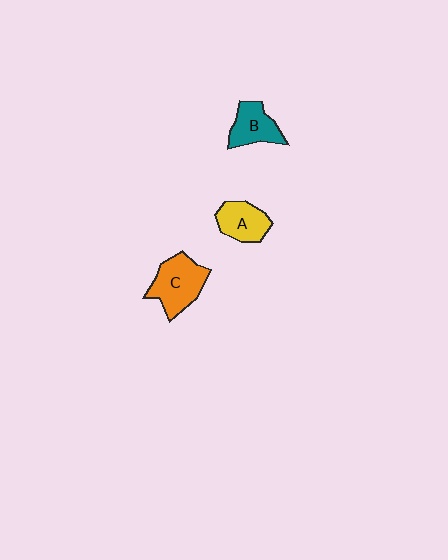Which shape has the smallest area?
Shape A (yellow).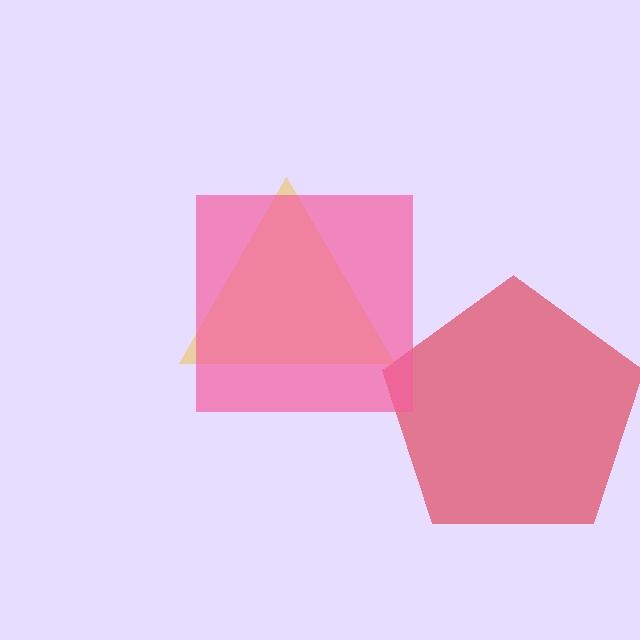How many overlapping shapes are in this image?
There are 3 overlapping shapes in the image.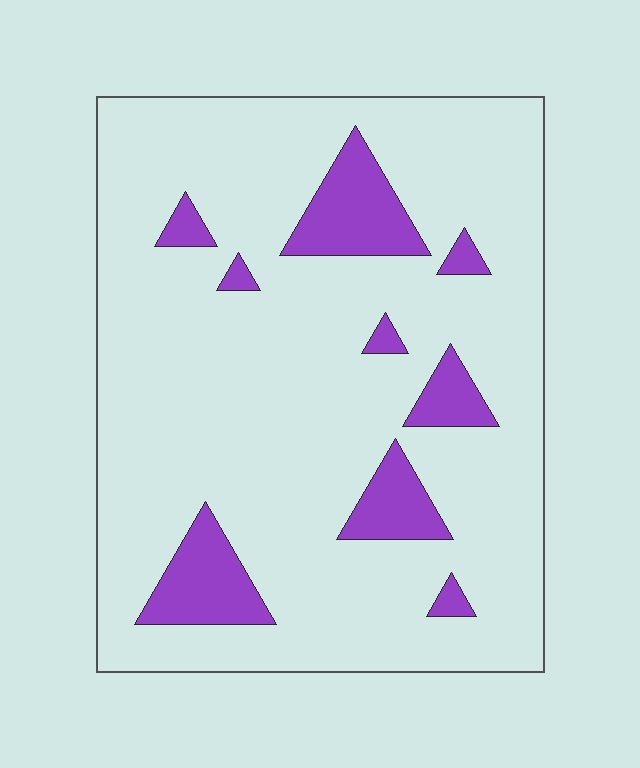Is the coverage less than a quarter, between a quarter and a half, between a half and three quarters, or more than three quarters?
Less than a quarter.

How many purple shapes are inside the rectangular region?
9.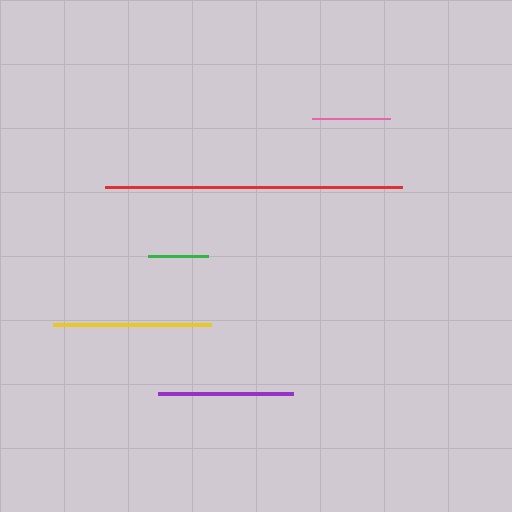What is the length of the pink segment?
The pink segment is approximately 78 pixels long.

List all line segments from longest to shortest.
From longest to shortest: red, yellow, purple, pink, green.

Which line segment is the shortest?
The green line is the shortest at approximately 61 pixels.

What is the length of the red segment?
The red segment is approximately 297 pixels long.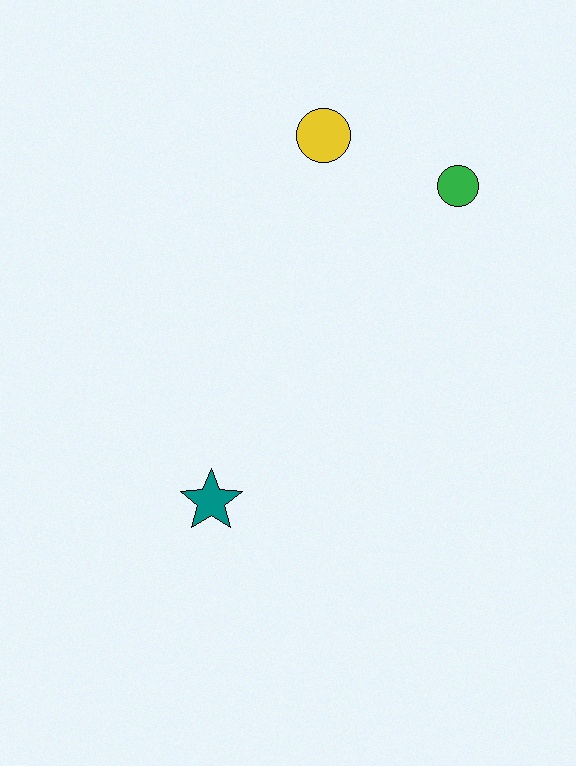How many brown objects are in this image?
There are no brown objects.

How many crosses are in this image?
There are no crosses.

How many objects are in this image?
There are 3 objects.